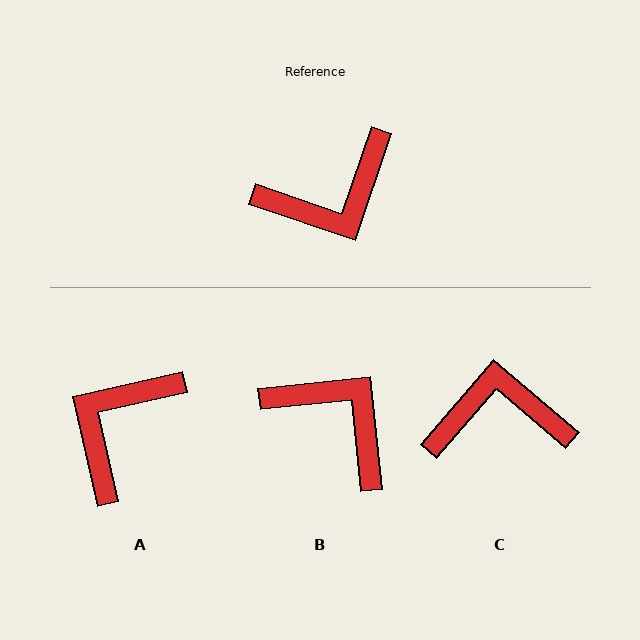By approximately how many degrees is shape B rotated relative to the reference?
Approximately 115 degrees counter-clockwise.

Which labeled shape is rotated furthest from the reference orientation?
C, about 158 degrees away.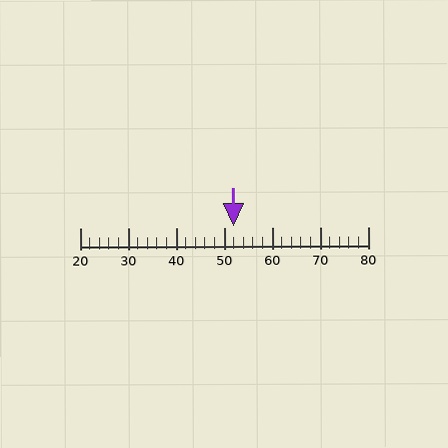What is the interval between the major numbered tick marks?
The major tick marks are spaced 10 units apart.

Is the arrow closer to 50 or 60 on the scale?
The arrow is closer to 50.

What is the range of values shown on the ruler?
The ruler shows values from 20 to 80.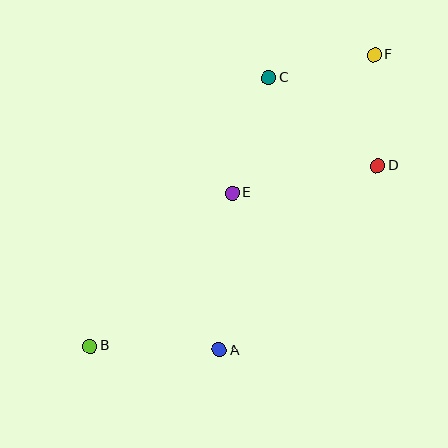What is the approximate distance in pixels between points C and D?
The distance between C and D is approximately 140 pixels.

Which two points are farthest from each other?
Points B and F are farthest from each other.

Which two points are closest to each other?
Points C and F are closest to each other.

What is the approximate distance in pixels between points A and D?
The distance between A and D is approximately 243 pixels.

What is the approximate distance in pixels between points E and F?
The distance between E and F is approximately 198 pixels.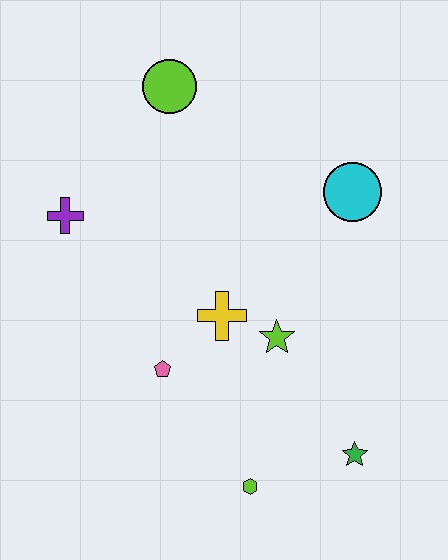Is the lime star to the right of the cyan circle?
No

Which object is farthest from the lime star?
The lime circle is farthest from the lime star.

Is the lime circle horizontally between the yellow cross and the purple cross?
Yes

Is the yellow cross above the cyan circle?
No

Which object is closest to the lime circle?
The purple cross is closest to the lime circle.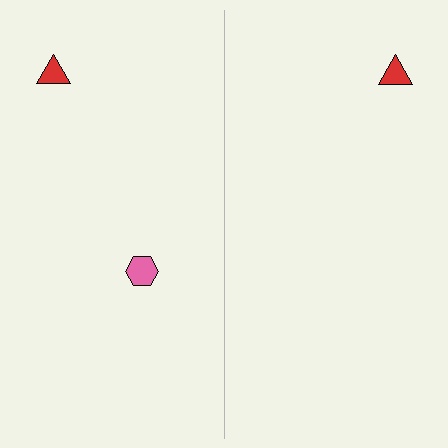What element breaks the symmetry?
A pink hexagon is missing from the right side.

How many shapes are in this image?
There are 3 shapes in this image.